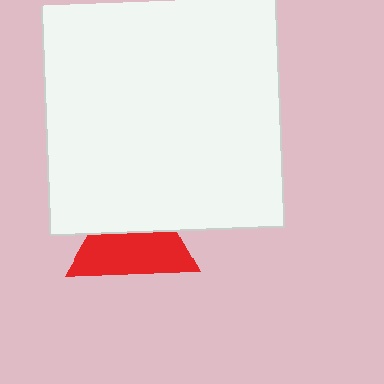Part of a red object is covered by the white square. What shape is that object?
It is a triangle.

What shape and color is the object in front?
The object in front is a white square.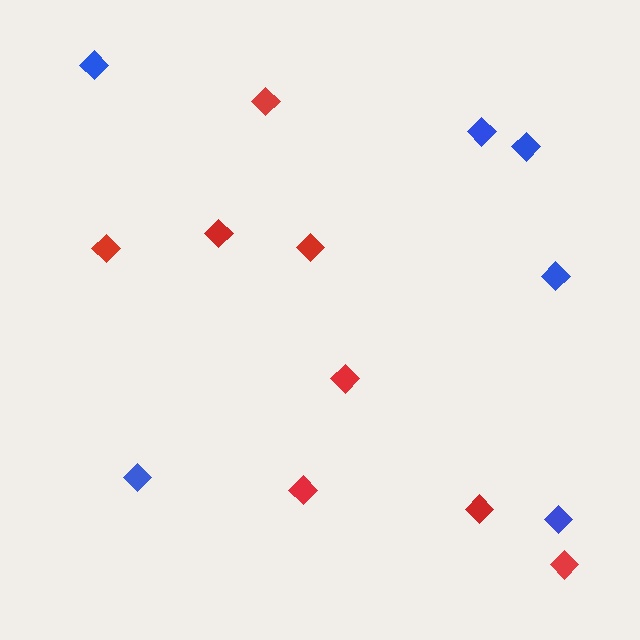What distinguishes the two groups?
There are 2 groups: one group of red diamonds (8) and one group of blue diamonds (6).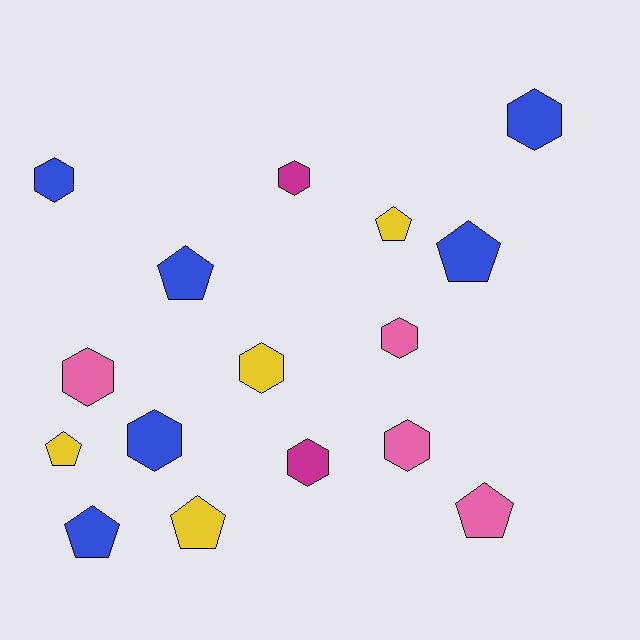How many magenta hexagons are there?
There are 2 magenta hexagons.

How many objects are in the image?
There are 16 objects.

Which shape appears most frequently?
Hexagon, with 9 objects.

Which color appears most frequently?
Blue, with 6 objects.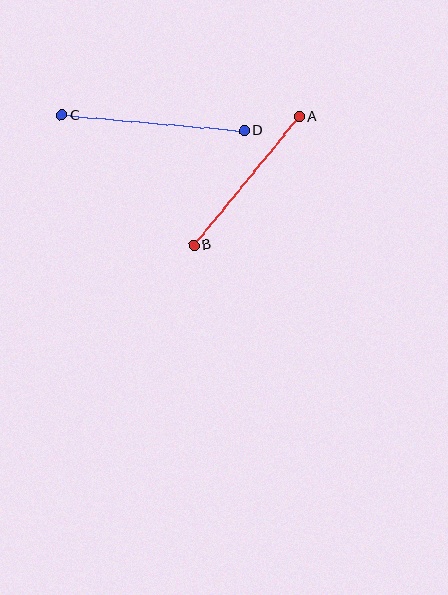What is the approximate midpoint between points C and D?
The midpoint is at approximately (153, 123) pixels.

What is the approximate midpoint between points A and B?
The midpoint is at approximately (247, 181) pixels.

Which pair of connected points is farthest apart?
Points C and D are farthest apart.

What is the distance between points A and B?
The distance is approximately 166 pixels.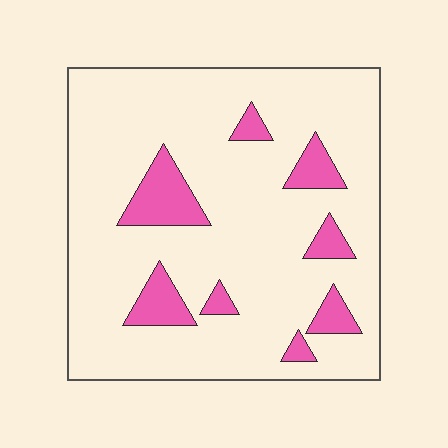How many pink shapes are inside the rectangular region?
8.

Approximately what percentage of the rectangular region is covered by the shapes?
Approximately 15%.